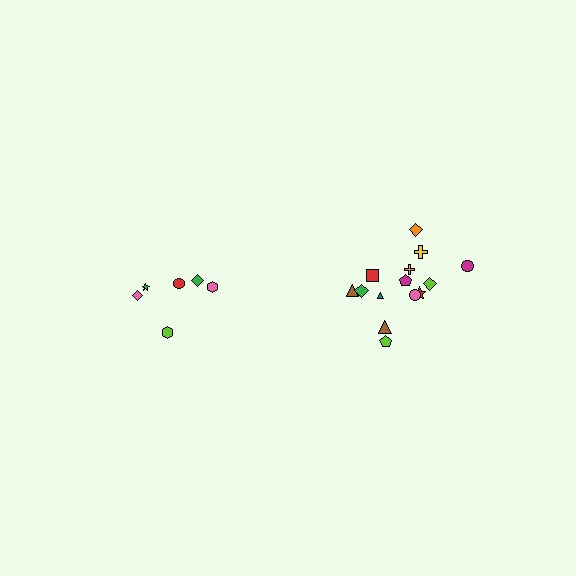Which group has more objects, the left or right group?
The right group.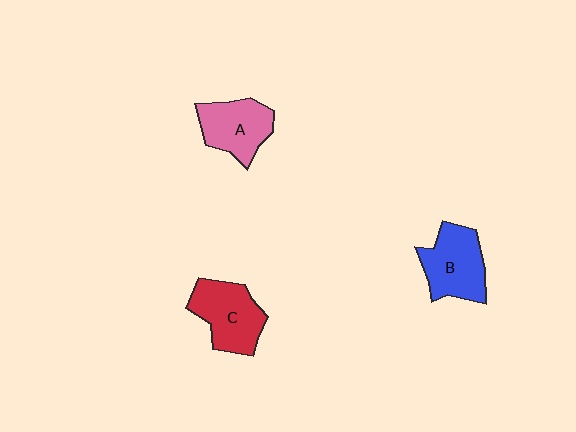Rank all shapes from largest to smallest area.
From largest to smallest: C (red), B (blue), A (pink).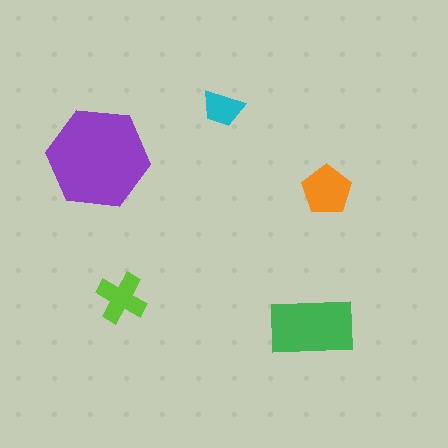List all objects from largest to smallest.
The purple hexagon, the green rectangle, the orange pentagon, the lime cross, the cyan trapezoid.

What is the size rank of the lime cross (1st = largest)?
4th.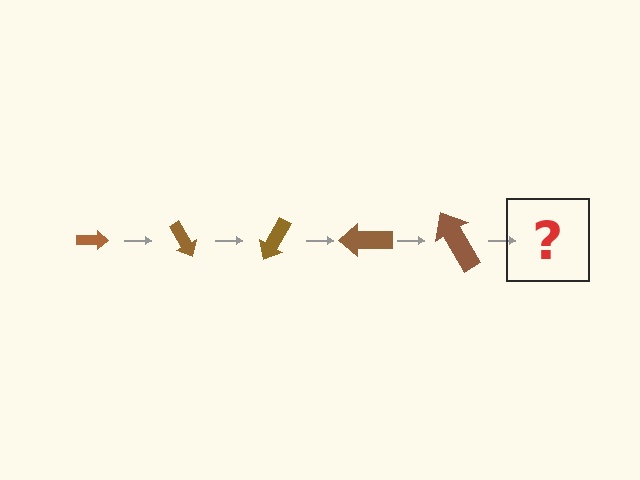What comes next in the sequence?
The next element should be an arrow, larger than the previous one and rotated 300 degrees from the start.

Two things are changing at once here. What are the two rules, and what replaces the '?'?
The two rules are that the arrow grows larger each step and it rotates 60 degrees each step. The '?' should be an arrow, larger than the previous one and rotated 300 degrees from the start.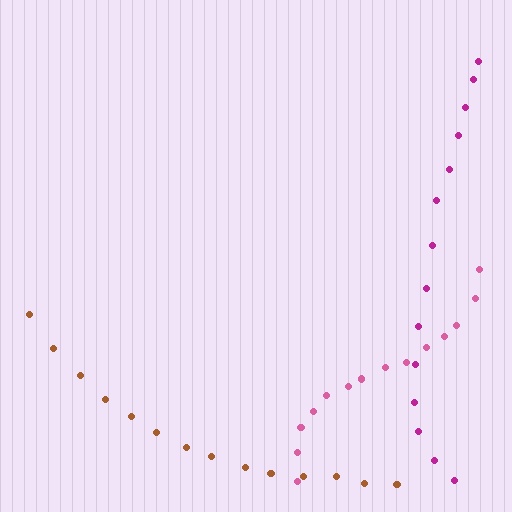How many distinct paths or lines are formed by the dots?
There are 3 distinct paths.